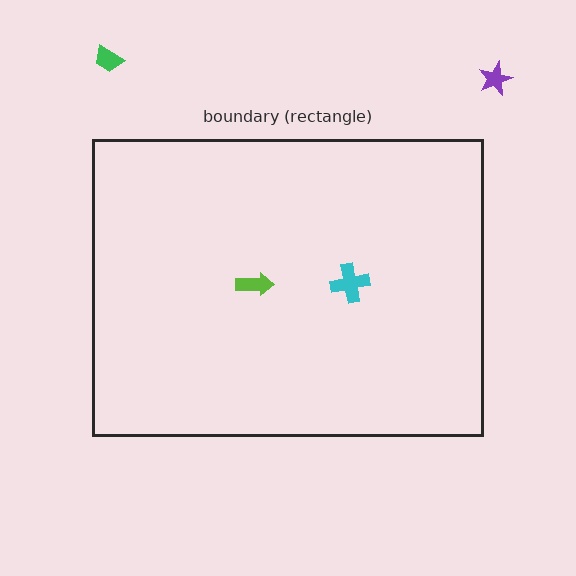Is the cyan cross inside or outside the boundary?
Inside.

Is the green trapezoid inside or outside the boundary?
Outside.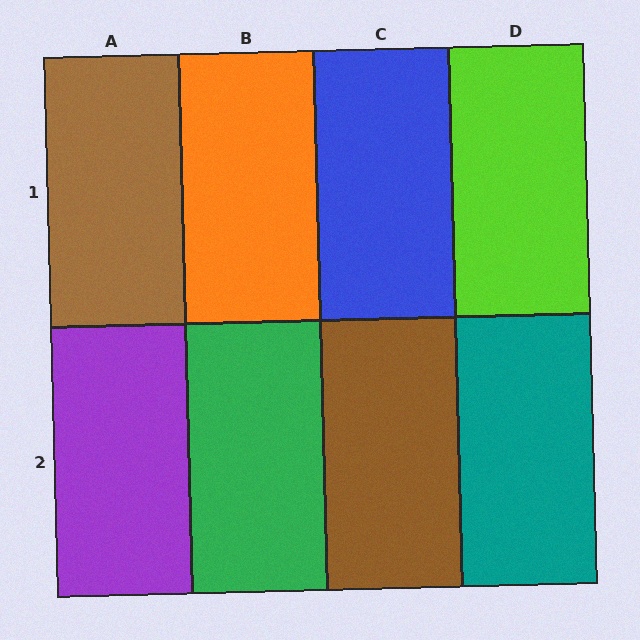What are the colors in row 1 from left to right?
Brown, orange, blue, lime.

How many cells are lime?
1 cell is lime.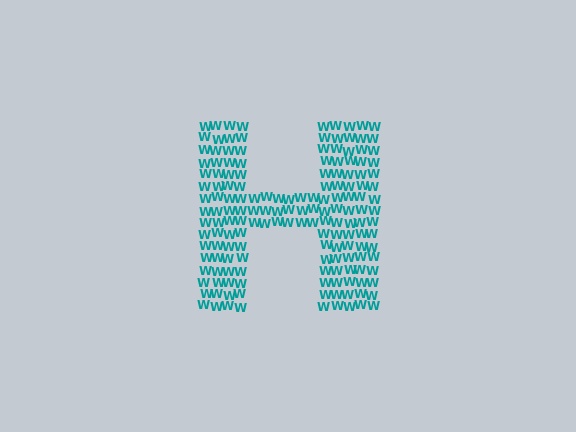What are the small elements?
The small elements are letter W's.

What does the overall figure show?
The overall figure shows the letter H.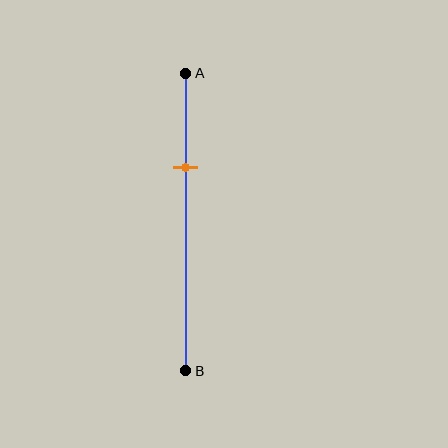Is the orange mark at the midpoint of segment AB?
No, the mark is at about 30% from A, not at the 50% midpoint.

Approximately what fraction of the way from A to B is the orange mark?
The orange mark is approximately 30% of the way from A to B.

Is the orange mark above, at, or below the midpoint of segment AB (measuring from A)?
The orange mark is above the midpoint of segment AB.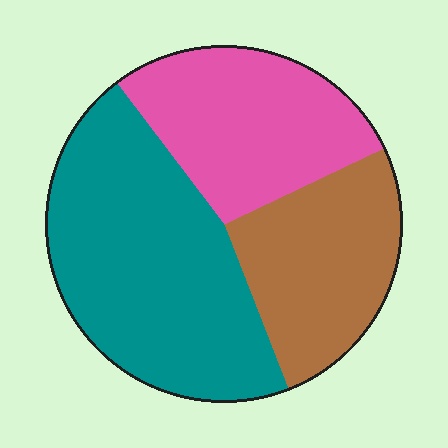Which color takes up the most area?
Teal, at roughly 45%.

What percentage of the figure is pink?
Pink covers roughly 30% of the figure.